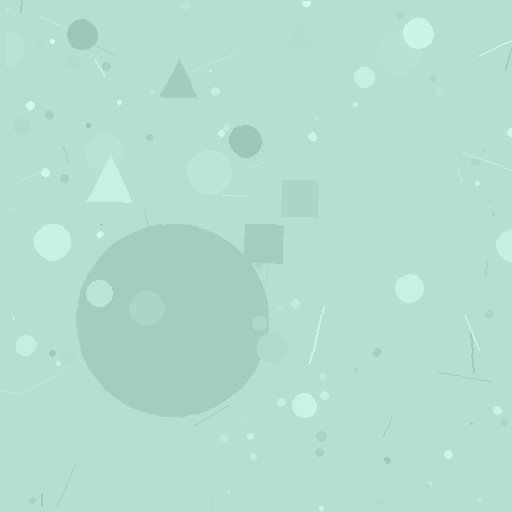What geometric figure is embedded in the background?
A circle is embedded in the background.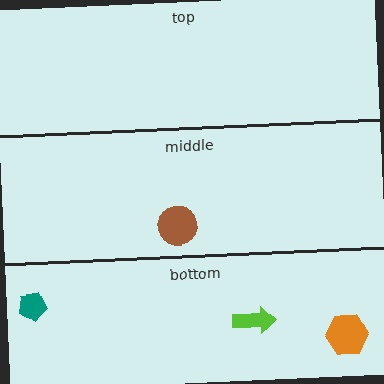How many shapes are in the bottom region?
3.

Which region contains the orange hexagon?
The bottom region.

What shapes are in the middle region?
The brown circle.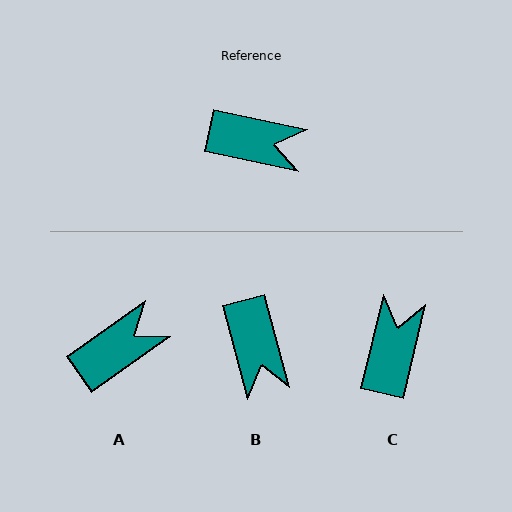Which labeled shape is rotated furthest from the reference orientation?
C, about 88 degrees away.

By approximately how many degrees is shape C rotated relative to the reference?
Approximately 88 degrees counter-clockwise.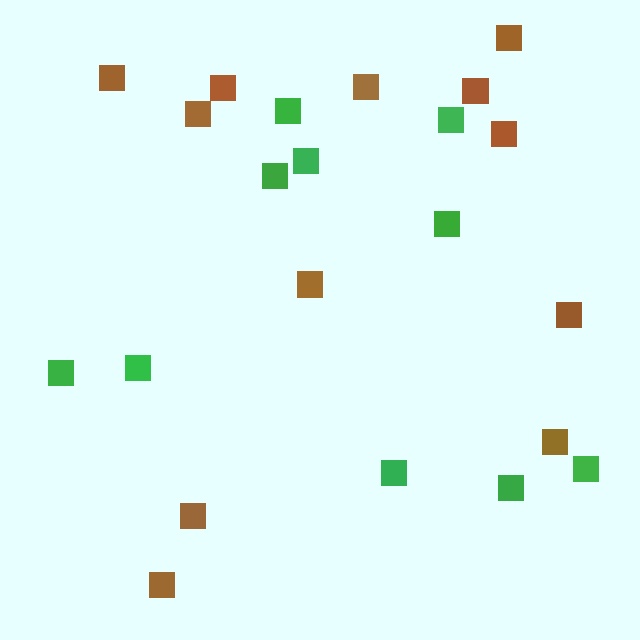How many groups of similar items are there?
There are 2 groups: one group of green squares (10) and one group of brown squares (12).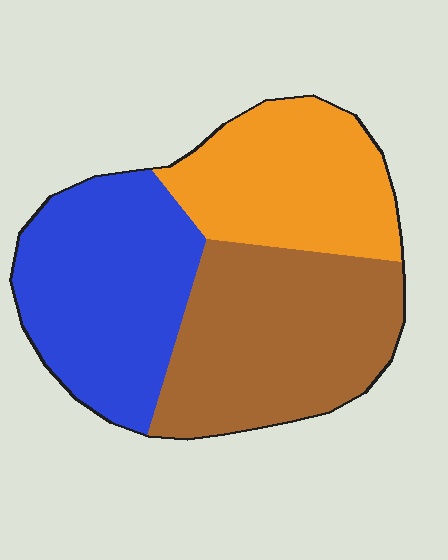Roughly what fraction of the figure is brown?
Brown takes up about three eighths (3/8) of the figure.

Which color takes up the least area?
Orange, at roughly 30%.